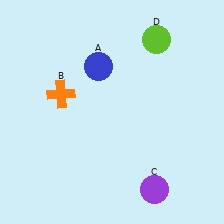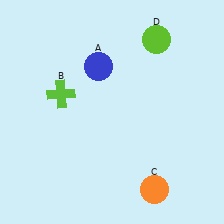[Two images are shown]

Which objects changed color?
B changed from orange to lime. C changed from purple to orange.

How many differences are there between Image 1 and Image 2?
There are 2 differences between the two images.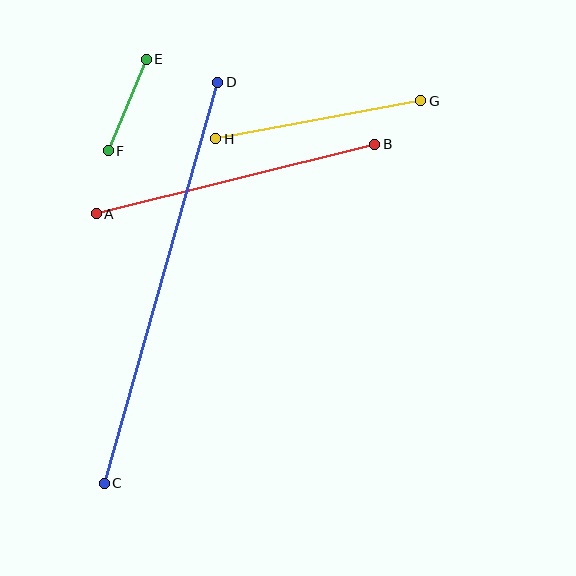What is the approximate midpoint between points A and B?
The midpoint is at approximately (236, 179) pixels.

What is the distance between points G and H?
The distance is approximately 208 pixels.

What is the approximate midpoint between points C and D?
The midpoint is at approximately (161, 283) pixels.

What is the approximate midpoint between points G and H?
The midpoint is at approximately (318, 120) pixels.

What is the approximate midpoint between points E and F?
The midpoint is at approximately (127, 105) pixels.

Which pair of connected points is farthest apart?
Points C and D are farthest apart.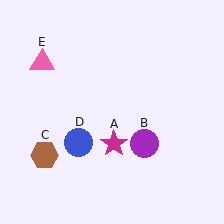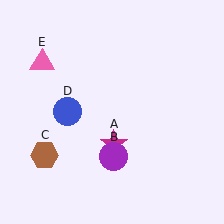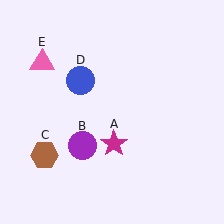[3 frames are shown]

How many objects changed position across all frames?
2 objects changed position: purple circle (object B), blue circle (object D).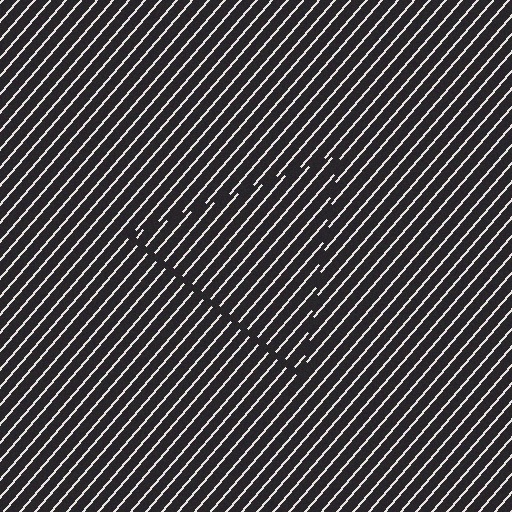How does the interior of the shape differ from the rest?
The interior of the shape contains the same grating, shifted by half a period — the contour is defined by the phase discontinuity where line-ends from the inner and outer gratings abut.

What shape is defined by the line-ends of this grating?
An illusory triangle. The interior of the shape contains the same grating, shifted by half a period — the contour is defined by the phase discontinuity where line-ends from the inner and outer gratings abut.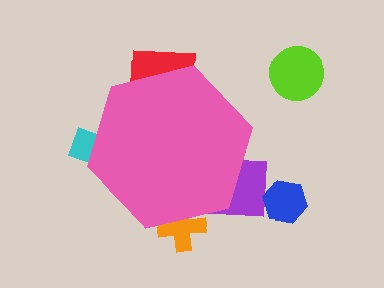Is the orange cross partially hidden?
Yes, the orange cross is partially hidden behind the pink hexagon.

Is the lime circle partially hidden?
No, the lime circle is fully visible.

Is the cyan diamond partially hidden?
Yes, the cyan diamond is partially hidden behind the pink hexagon.